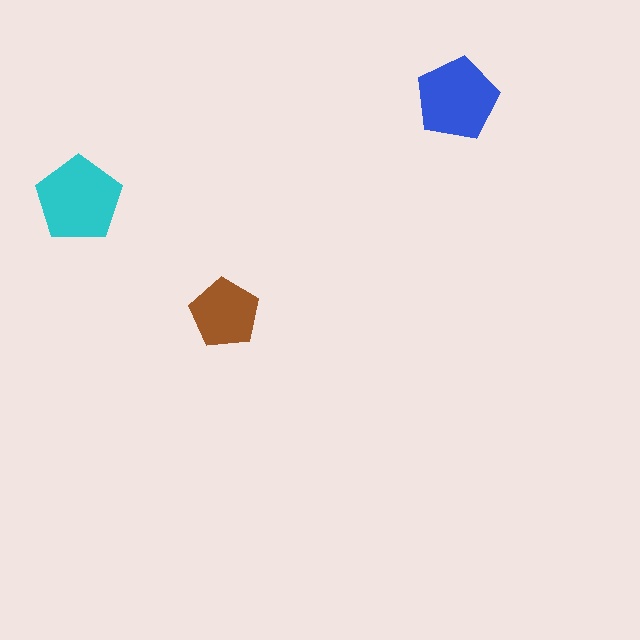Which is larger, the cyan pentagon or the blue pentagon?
The cyan one.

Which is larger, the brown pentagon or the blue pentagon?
The blue one.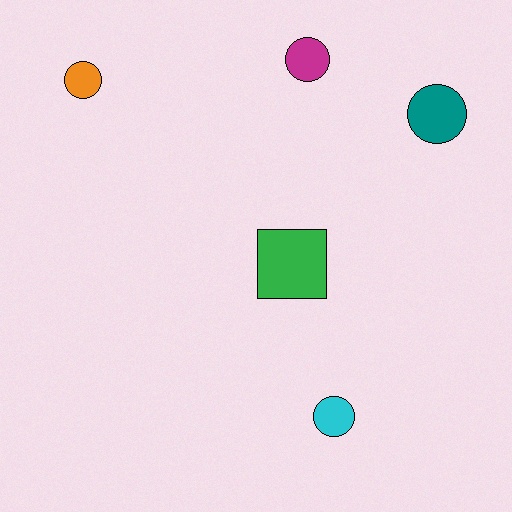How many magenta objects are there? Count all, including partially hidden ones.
There is 1 magenta object.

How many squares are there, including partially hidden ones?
There is 1 square.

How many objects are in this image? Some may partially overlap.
There are 5 objects.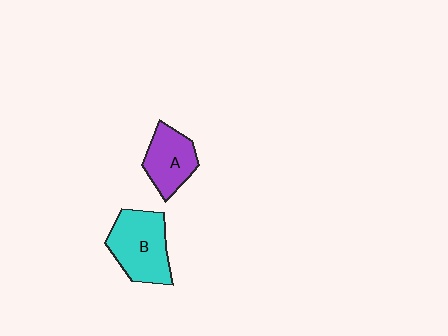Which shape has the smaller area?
Shape A (purple).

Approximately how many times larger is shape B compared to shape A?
Approximately 1.4 times.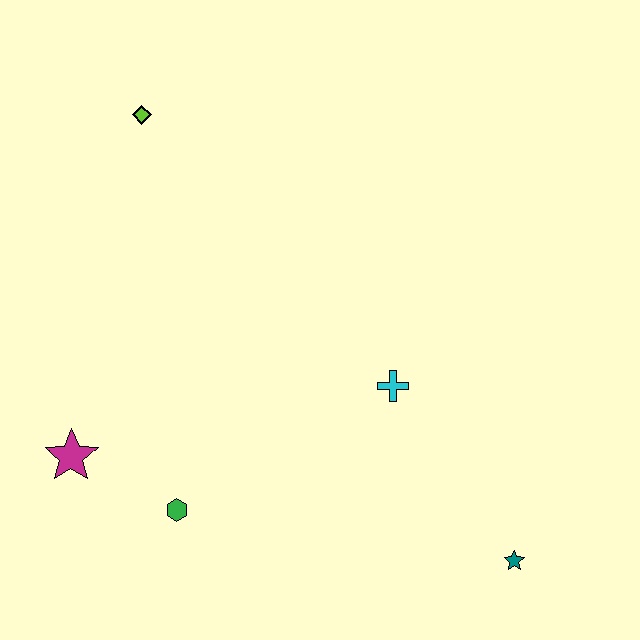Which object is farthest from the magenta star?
The teal star is farthest from the magenta star.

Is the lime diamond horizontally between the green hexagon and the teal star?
No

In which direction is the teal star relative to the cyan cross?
The teal star is below the cyan cross.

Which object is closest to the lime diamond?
The magenta star is closest to the lime diamond.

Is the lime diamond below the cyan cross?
No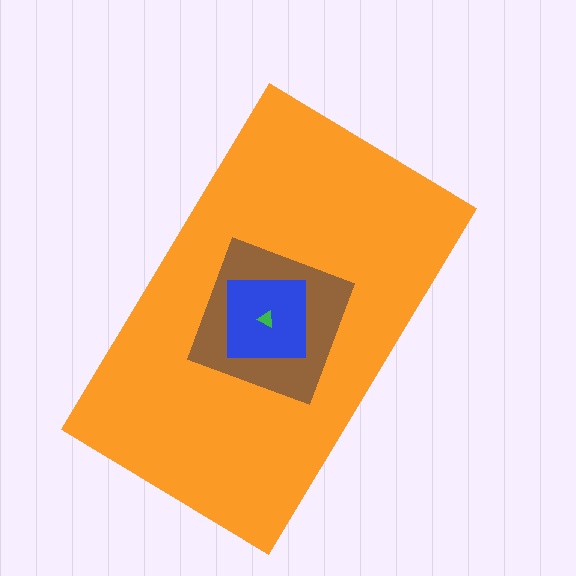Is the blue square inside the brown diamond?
Yes.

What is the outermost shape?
The orange rectangle.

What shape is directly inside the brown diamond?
The blue square.